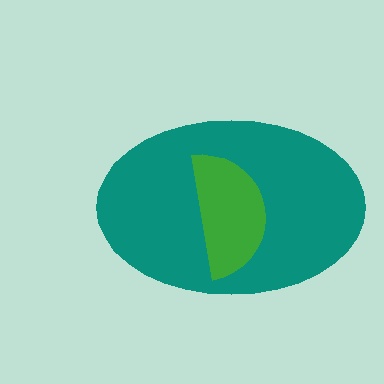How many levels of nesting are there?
2.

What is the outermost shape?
The teal ellipse.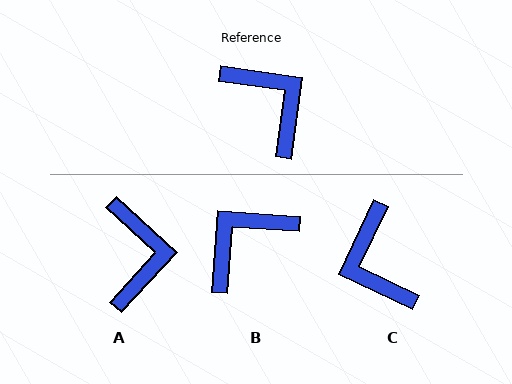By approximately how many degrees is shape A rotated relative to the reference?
Approximately 35 degrees clockwise.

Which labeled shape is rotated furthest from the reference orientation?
C, about 162 degrees away.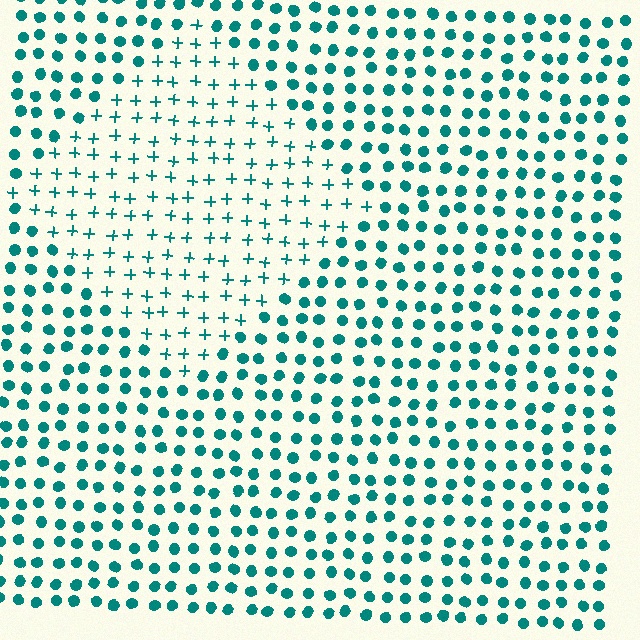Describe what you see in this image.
The image is filled with small teal elements arranged in a uniform grid. A diamond-shaped region contains plus signs, while the surrounding area contains circles. The boundary is defined purely by the change in element shape.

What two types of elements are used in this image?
The image uses plus signs inside the diamond region and circles outside it.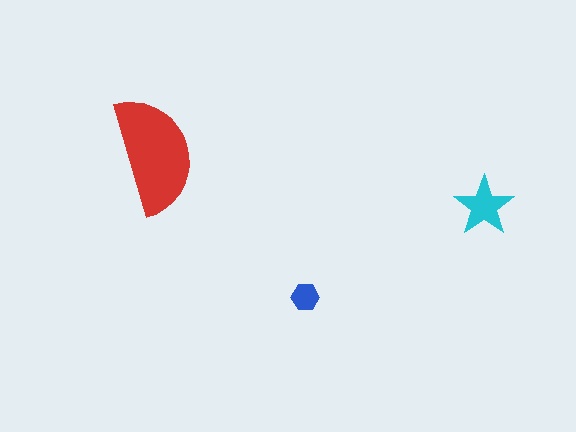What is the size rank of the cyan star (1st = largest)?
2nd.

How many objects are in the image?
There are 3 objects in the image.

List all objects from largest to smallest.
The red semicircle, the cyan star, the blue hexagon.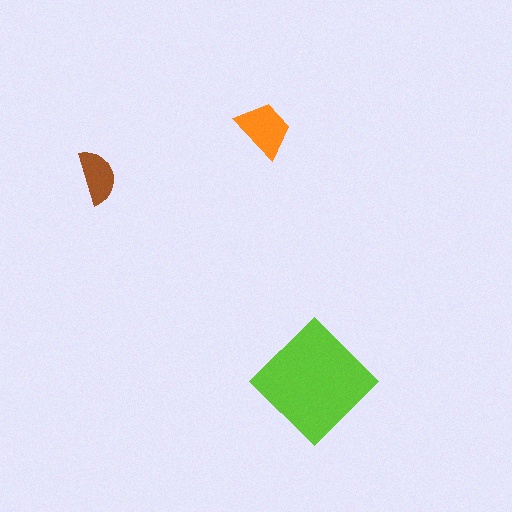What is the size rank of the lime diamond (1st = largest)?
1st.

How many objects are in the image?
There are 3 objects in the image.